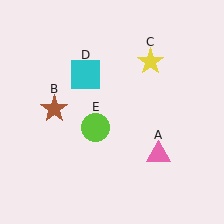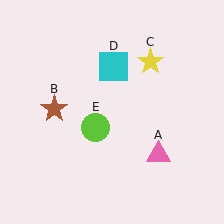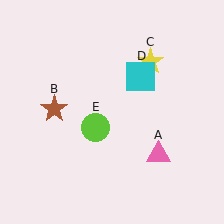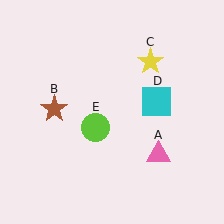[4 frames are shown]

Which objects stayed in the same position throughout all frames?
Pink triangle (object A) and brown star (object B) and yellow star (object C) and lime circle (object E) remained stationary.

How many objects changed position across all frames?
1 object changed position: cyan square (object D).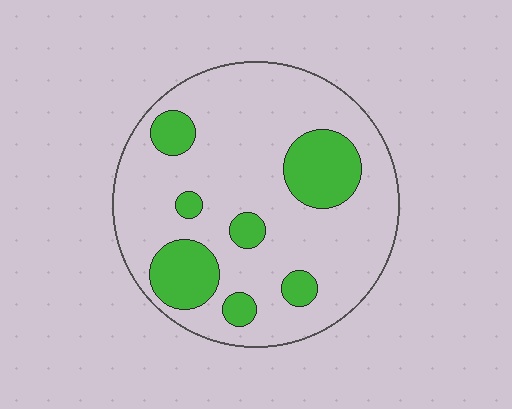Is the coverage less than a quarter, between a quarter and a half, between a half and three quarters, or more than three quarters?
Less than a quarter.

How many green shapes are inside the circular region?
7.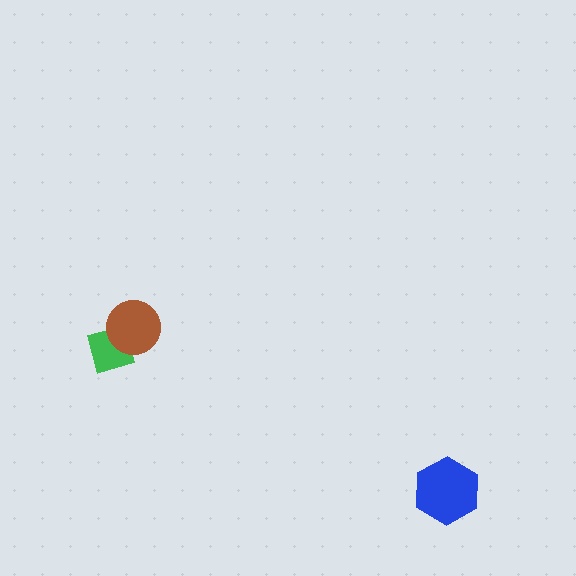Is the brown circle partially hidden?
No, no other shape covers it.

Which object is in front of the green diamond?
The brown circle is in front of the green diamond.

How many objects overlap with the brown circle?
1 object overlaps with the brown circle.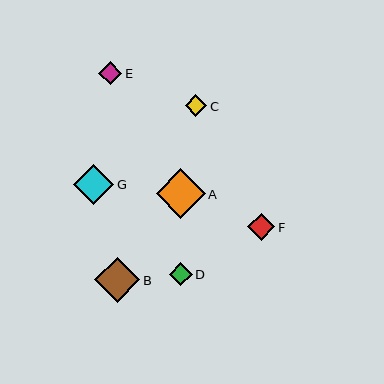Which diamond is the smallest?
Diamond C is the smallest with a size of approximately 22 pixels.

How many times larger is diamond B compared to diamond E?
Diamond B is approximately 2.0 times the size of diamond E.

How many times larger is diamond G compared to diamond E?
Diamond G is approximately 1.8 times the size of diamond E.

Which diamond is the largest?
Diamond A is the largest with a size of approximately 49 pixels.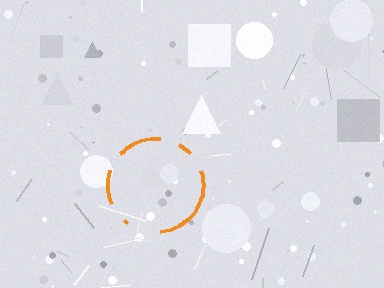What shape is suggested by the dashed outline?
The dashed outline suggests a circle.